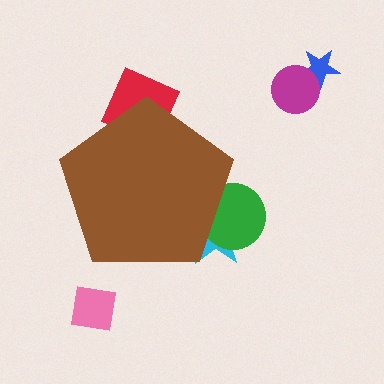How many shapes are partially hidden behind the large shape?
3 shapes are partially hidden.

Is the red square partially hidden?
Yes, the red square is partially hidden behind the brown pentagon.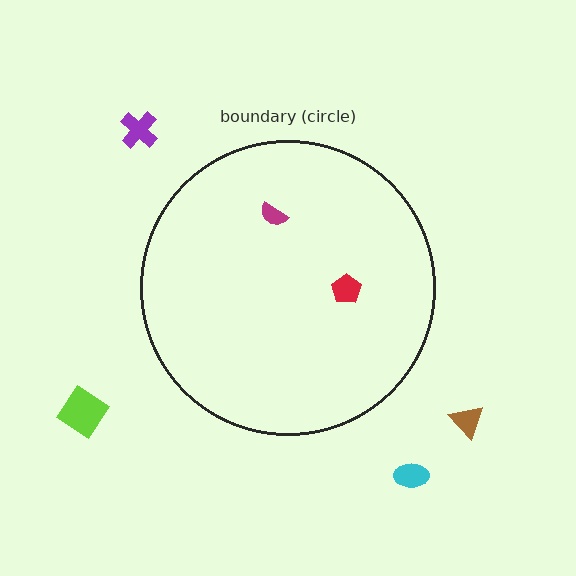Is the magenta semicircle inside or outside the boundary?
Inside.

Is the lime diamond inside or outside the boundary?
Outside.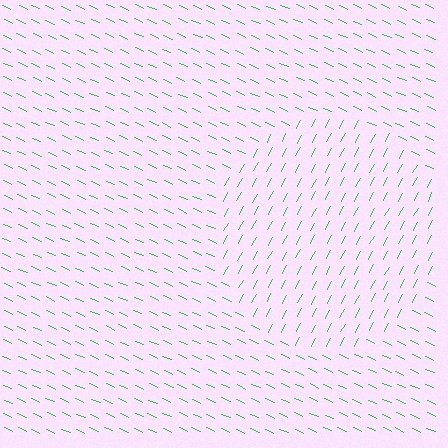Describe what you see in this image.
The image is filled with small green line segments. A circle region in the image has lines oriented differently from the surrounding lines, creating a visible texture boundary.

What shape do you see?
I see a circle.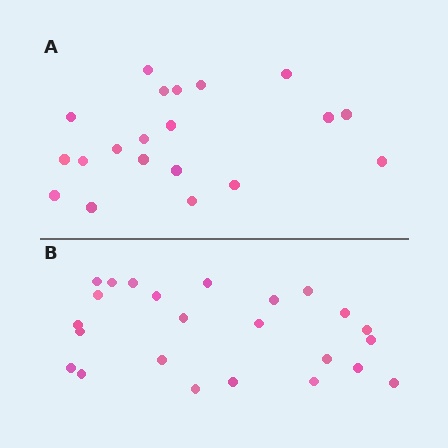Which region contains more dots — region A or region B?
Region B (the bottom region) has more dots.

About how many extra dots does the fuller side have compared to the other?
Region B has about 4 more dots than region A.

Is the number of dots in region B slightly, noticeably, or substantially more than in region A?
Region B has only slightly more — the two regions are fairly close. The ratio is roughly 1.2 to 1.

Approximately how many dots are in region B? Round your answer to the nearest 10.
About 20 dots. (The exact count is 24, which rounds to 20.)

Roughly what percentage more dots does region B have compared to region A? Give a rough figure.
About 20% more.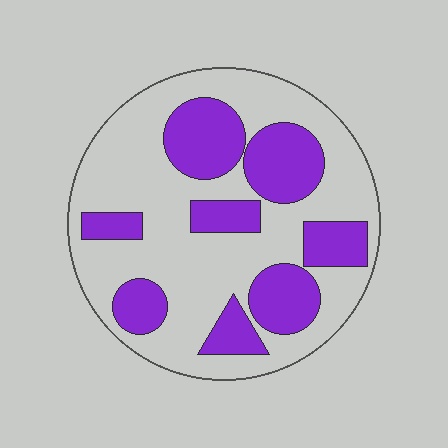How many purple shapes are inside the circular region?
8.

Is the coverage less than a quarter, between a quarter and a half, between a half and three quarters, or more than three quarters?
Between a quarter and a half.